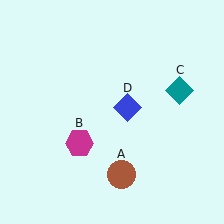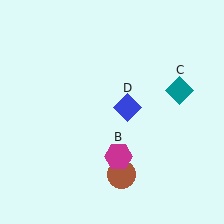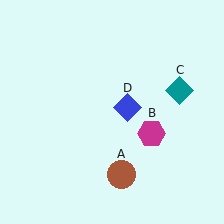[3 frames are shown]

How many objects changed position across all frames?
1 object changed position: magenta hexagon (object B).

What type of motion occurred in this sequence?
The magenta hexagon (object B) rotated counterclockwise around the center of the scene.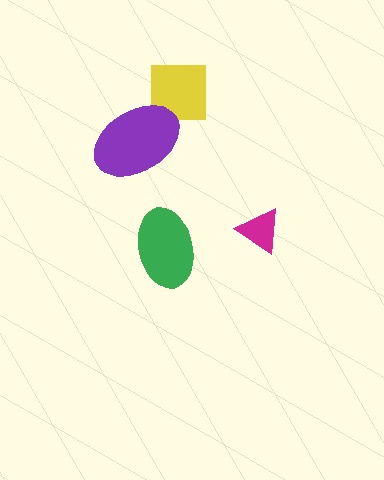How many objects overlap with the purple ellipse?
1 object overlaps with the purple ellipse.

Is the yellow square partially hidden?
Yes, it is partially covered by another shape.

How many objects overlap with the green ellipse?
0 objects overlap with the green ellipse.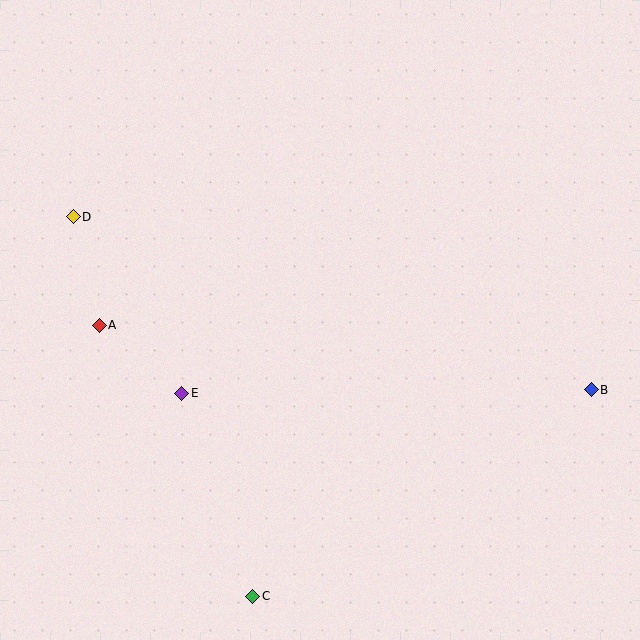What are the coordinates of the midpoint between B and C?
The midpoint between B and C is at (422, 493).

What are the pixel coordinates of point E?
Point E is at (182, 393).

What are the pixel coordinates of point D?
Point D is at (73, 217).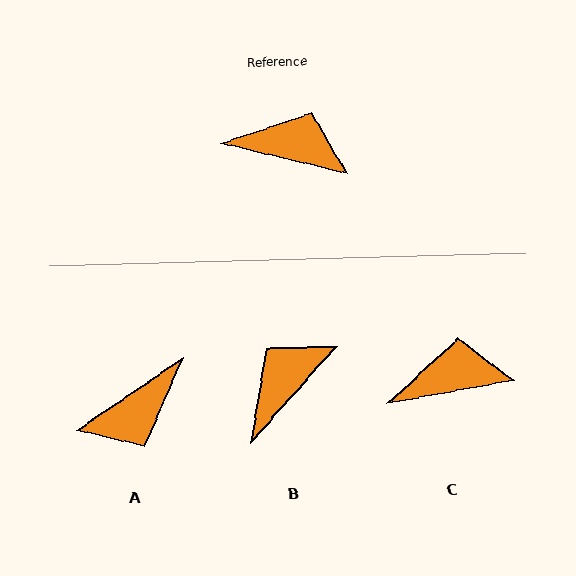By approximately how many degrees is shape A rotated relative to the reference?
Approximately 132 degrees clockwise.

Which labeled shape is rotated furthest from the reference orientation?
A, about 132 degrees away.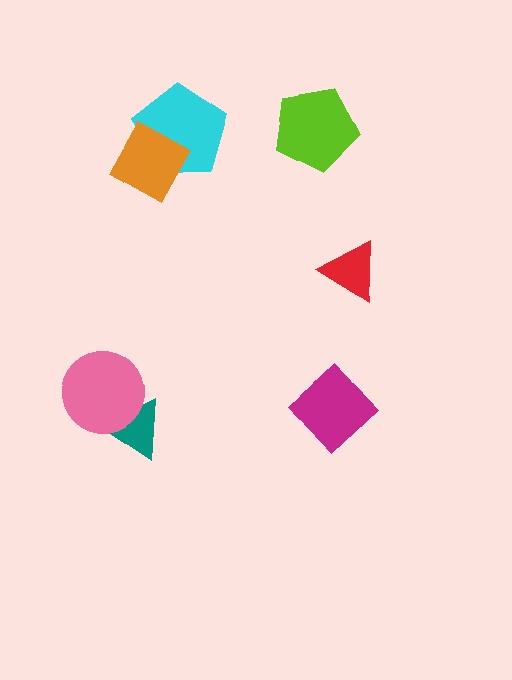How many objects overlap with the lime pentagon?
0 objects overlap with the lime pentagon.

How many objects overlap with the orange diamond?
1 object overlaps with the orange diamond.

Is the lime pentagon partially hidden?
No, no other shape covers it.